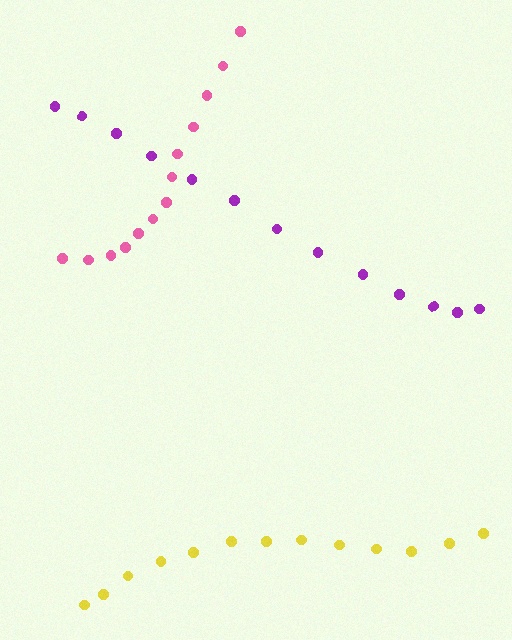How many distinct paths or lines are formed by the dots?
There are 3 distinct paths.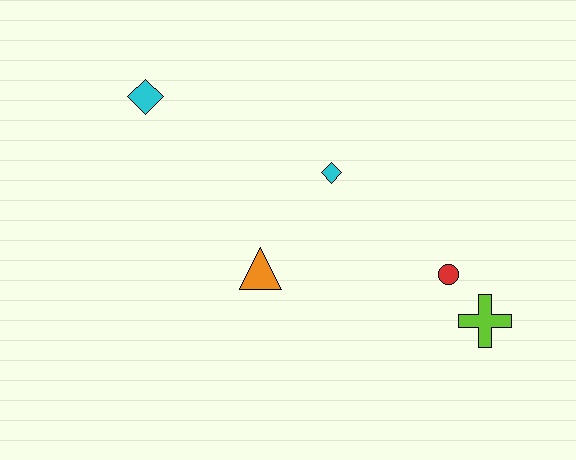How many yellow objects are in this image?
There are no yellow objects.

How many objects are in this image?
There are 5 objects.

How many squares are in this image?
There are no squares.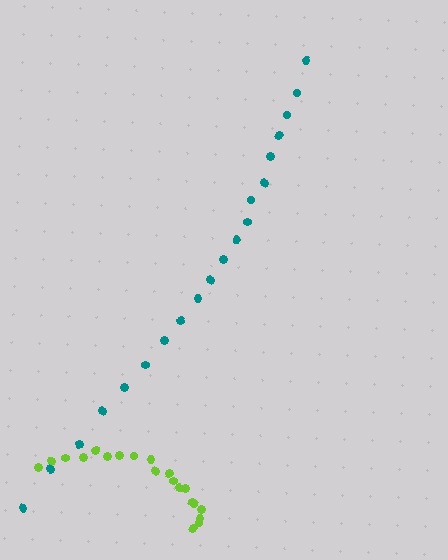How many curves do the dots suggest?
There are 2 distinct paths.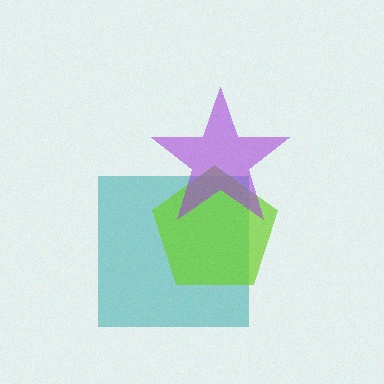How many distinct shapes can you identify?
There are 3 distinct shapes: a teal square, a lime pentagon, a purple star.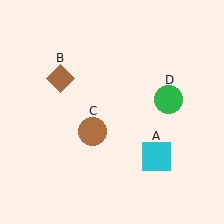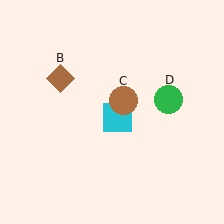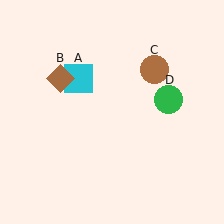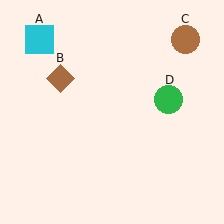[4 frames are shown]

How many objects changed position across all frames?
2 objects changed position: cyan square (object A), brown circle (object C).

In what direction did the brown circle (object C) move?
The brown circle (object C) moved up and to the right.